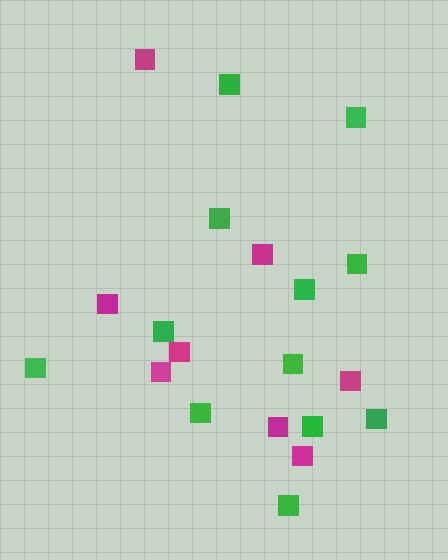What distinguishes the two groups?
There are 2 groups: one group of magenta squares (8) and one group of green squares (12).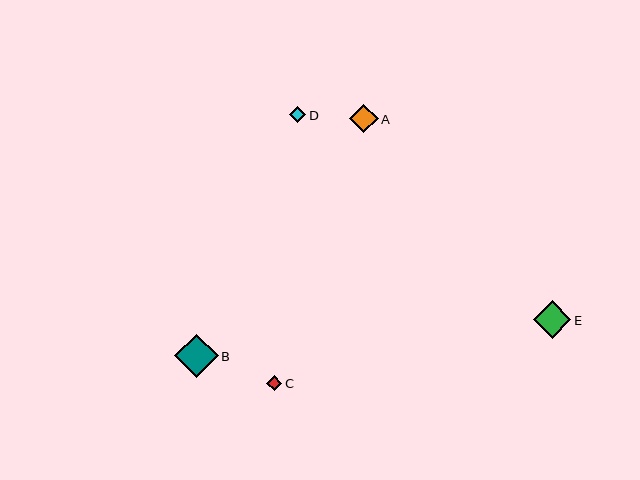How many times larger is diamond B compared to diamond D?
Diamond B is approximately 2.6 times the size of diamond D.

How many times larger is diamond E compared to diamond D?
Diamond E is approximately 2.3 times the size of diamond D.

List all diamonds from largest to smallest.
From largest to smallest: B, E, A, D, C.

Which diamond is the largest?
Diamond B is the largest with a size of approximately 43 pixels.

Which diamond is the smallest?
Diamond C is the smallest with a size of approximately 16 pixels.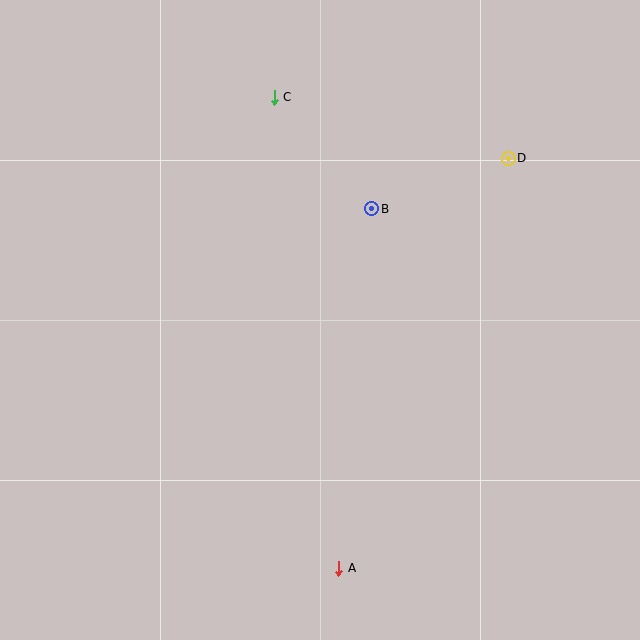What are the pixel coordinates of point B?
Point B is at (372, 209).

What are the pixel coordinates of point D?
Point D is at (508, 158).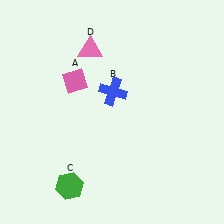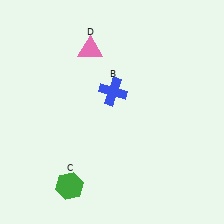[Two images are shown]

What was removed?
The pink diamond (A) was removed in Image 2.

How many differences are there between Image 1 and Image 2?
There is 1 difference between the two images.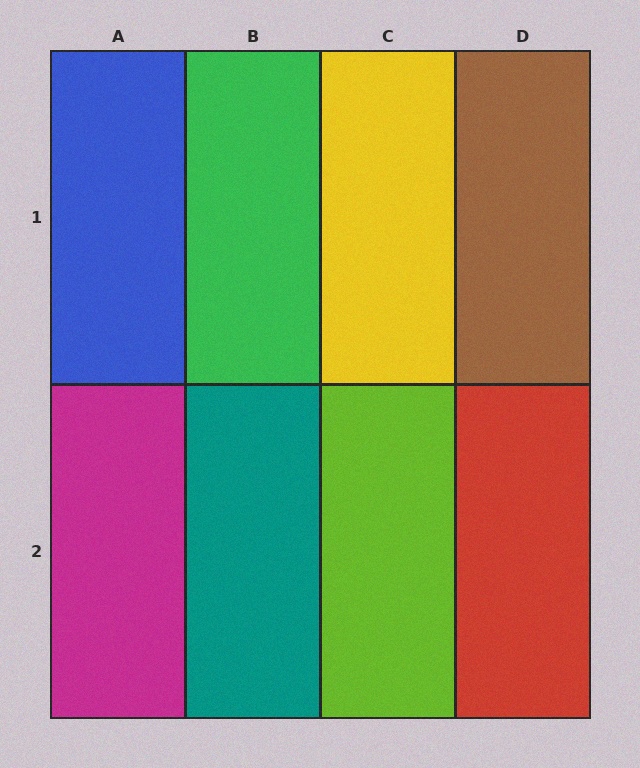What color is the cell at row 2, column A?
Magenta.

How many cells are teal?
1 cell is teal.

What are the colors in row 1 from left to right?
Blue, green, yellow, brown.